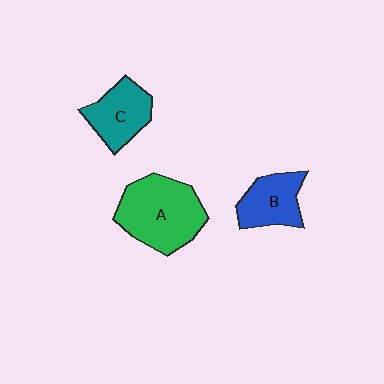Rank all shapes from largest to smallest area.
From largest to smallest: A (green), C (teal), B (blue).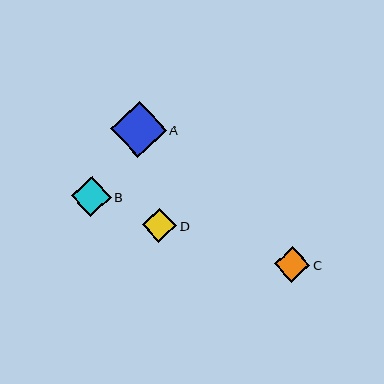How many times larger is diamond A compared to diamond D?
Diamond A is approximately 1.6 times the size of diamond D.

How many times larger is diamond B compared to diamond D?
Diamond B is approximately 1.2 times the size of diamond D.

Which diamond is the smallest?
Diamond D is the smallest with a size of approximately 35 pixels.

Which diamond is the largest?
Diamond A is the largest with a size of approximately 56 pixels.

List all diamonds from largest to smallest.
From largest to smallest: A, B, C, D.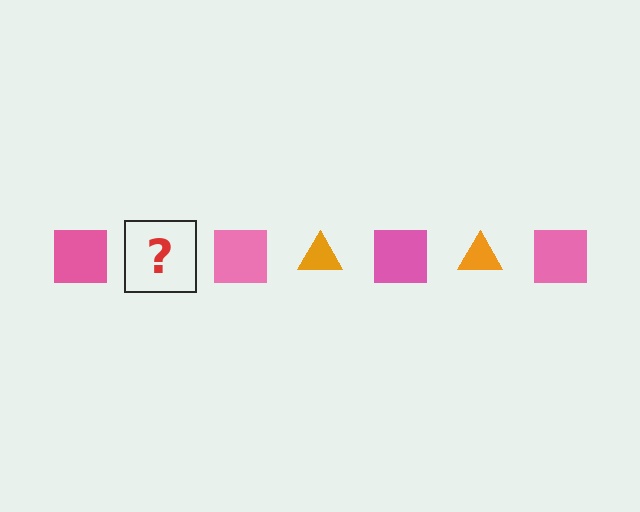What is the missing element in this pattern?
The missing element is an orange triangle.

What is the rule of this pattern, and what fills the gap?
The rule is that the pattern alternates between pink square and orange triangle. The gap should be filled with an orange triangle.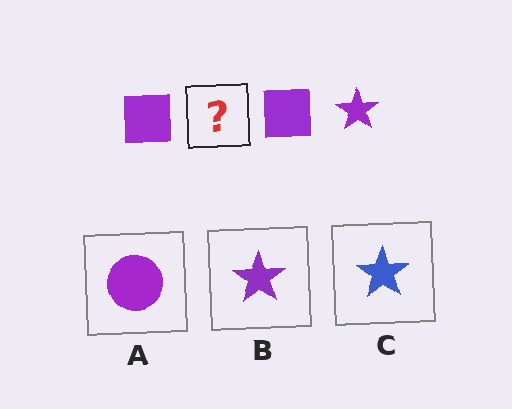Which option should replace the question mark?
Option B.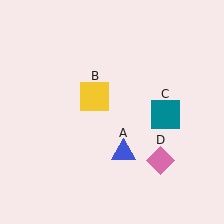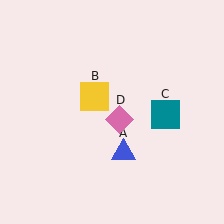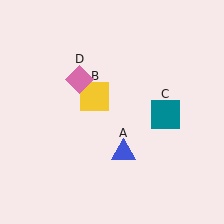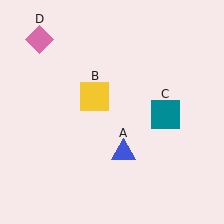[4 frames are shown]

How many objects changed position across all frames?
1 object changed position: pink diamond (object D).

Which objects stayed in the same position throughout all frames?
Blue triangle (object A) and yellow square (object B) and teal square (object C) remained stationary.